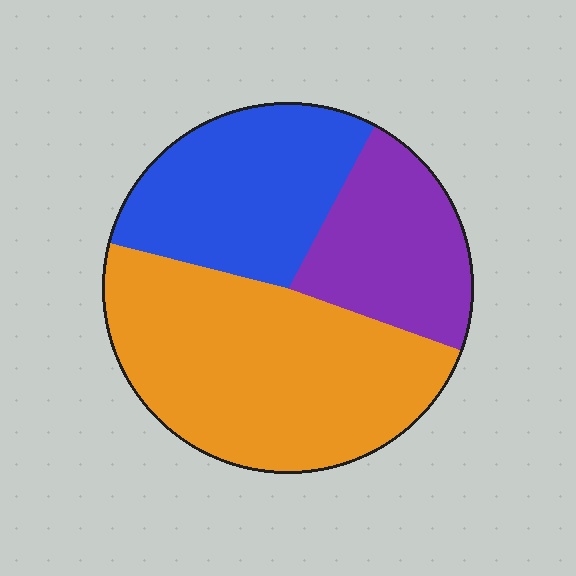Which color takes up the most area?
Orange, at roughly 50%.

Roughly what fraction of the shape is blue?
Blue takes up about one quarter (1/4) of the shape.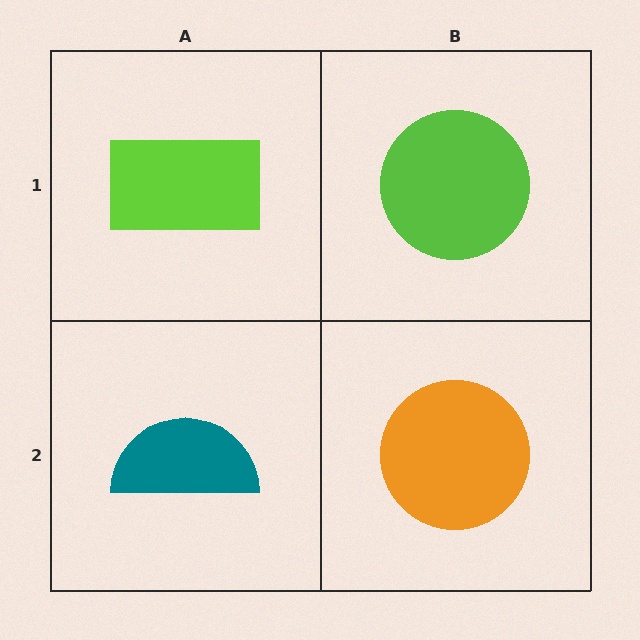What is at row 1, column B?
A lime circle.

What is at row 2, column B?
An orange circle.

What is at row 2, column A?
A teal semicircle.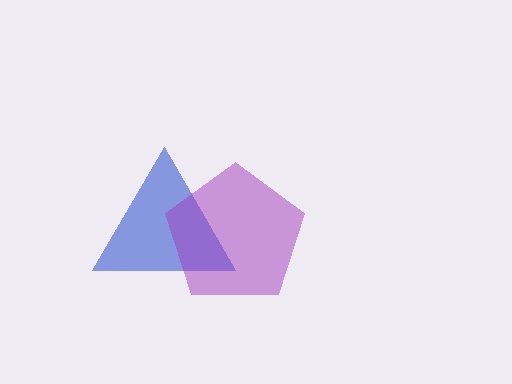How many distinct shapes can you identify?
There are 2 distinct shapes: a blue triangle, a purple pentagon.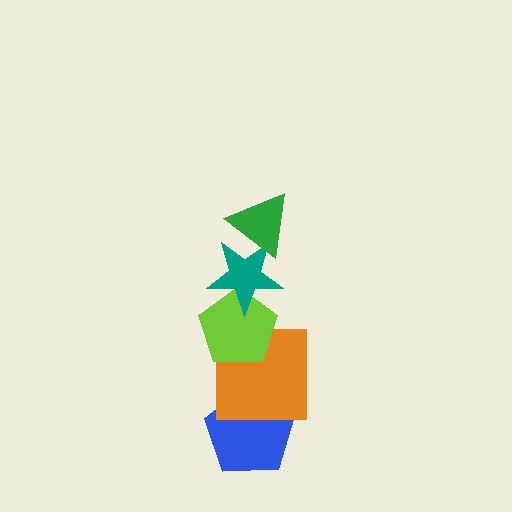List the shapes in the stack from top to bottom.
From top to bottom: the green triangle, the teal star, the lime pentagon, the orange square, the blue pentagon.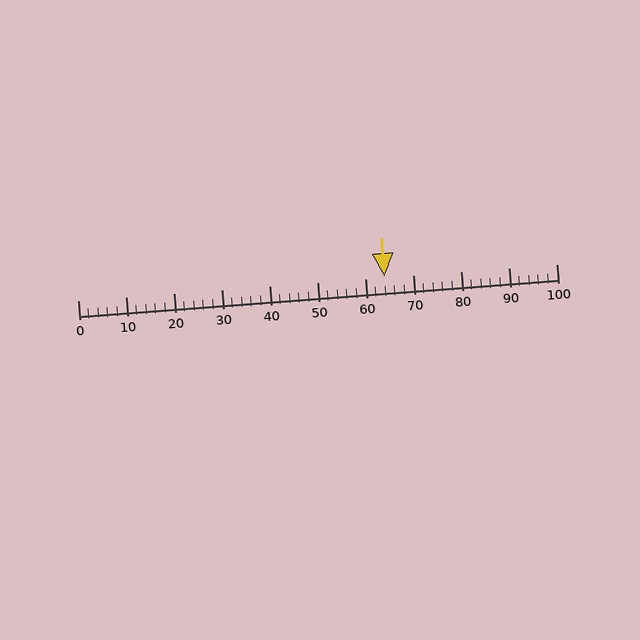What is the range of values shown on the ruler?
The ruler shows values from 0 to 100.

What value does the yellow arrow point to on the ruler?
The yellow arrow points to approximately 64.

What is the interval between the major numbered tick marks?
The major tick marks are spaced 10 units apart.